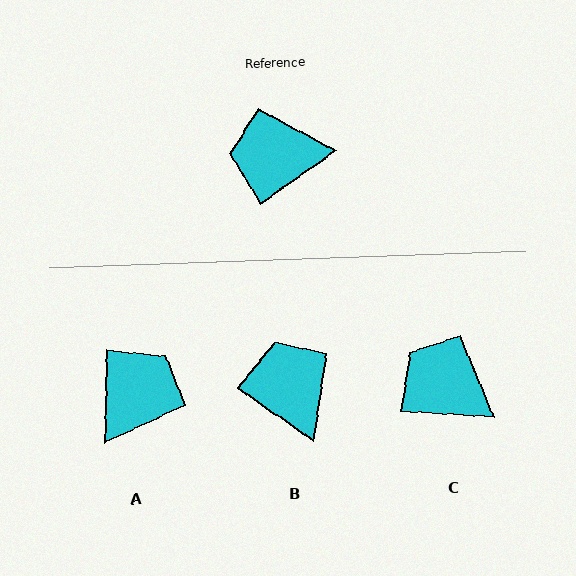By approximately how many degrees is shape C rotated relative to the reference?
Approximately 39 degrees clockwise.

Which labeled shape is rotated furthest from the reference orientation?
A, about 126 degrees away.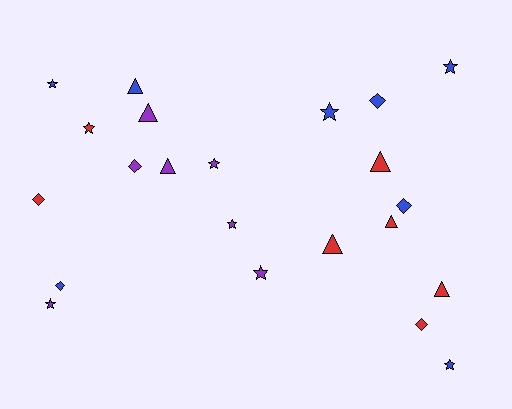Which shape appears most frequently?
Star, with 9 objects.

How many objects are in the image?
There are 22 objects.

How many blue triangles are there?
There is 1 blue triangle.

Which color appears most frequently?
Blue, with 8 objects.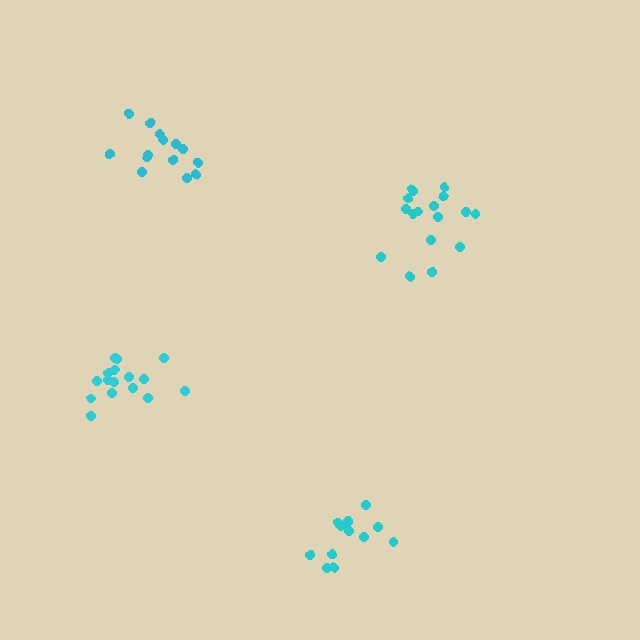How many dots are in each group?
Group 1: 14 dots, Group 2: 16 dots, Group 3: 13 dots, Group 4: 17 dots (60 total).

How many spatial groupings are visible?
There are 4 spatial groupings.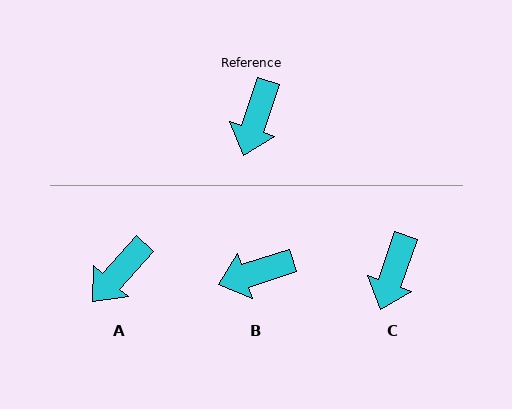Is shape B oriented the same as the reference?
No, it is off by about 53 degrees.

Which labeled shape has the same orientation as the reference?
C.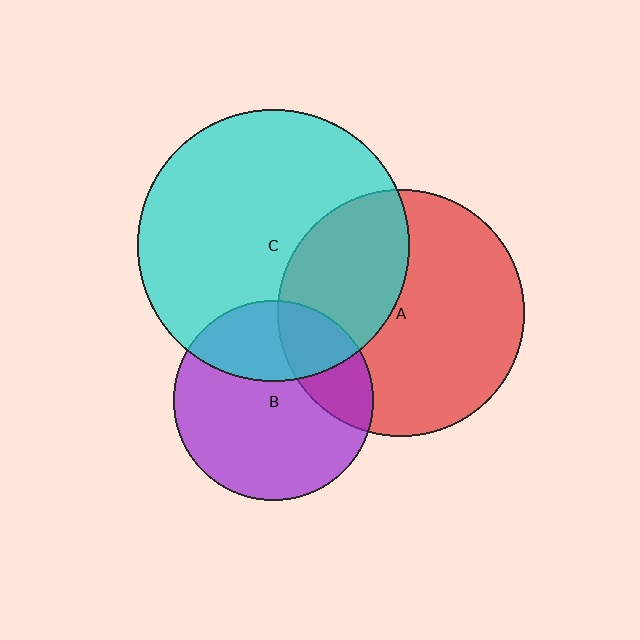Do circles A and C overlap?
Yes.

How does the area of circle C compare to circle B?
Approximately 1.9 times.